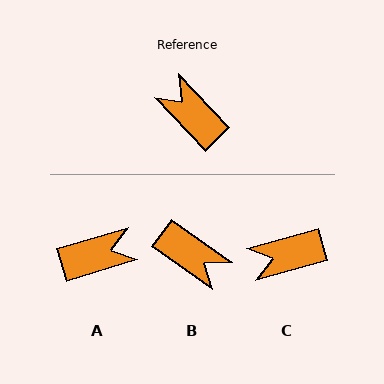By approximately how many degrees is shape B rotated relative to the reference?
Approximately 169 degrees clockwise.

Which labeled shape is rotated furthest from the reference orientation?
B, about 169 degrees away.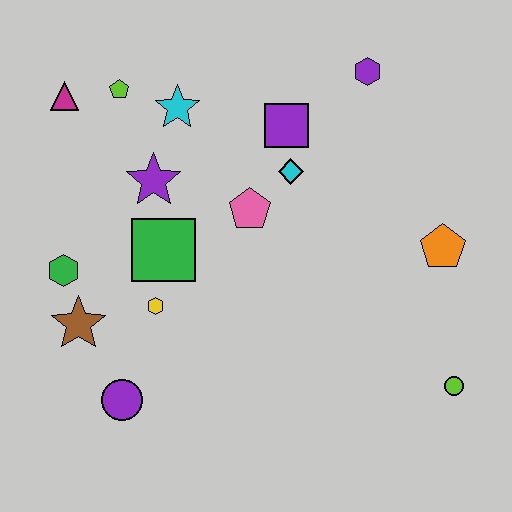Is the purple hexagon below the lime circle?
No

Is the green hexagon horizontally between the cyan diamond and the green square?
No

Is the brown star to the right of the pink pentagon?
No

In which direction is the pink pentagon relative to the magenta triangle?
The pink pentagon is to the right of the magenta triangle.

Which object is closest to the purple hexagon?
The purple square is closest to the purple hexagon.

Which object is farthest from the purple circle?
The purple hexagon is farthest from the purple circle.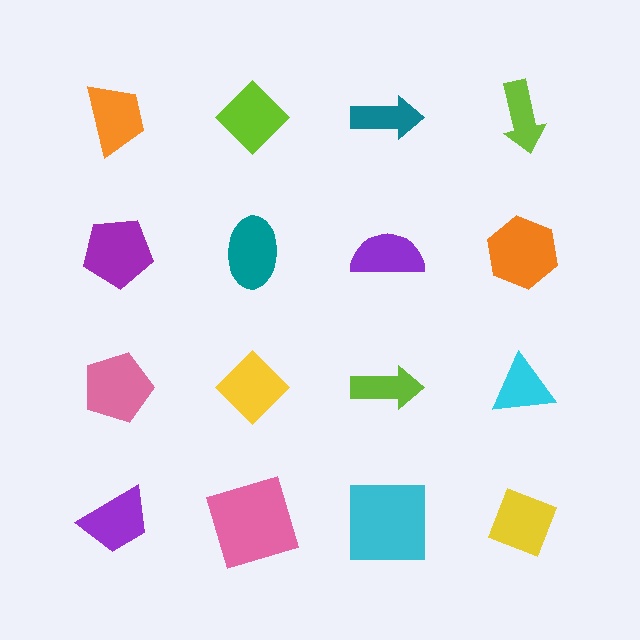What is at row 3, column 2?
A yellow diamond.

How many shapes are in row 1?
4 shapes.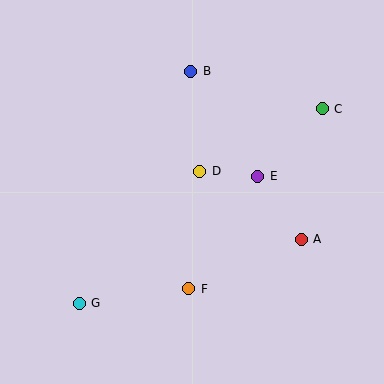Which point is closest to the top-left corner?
Point B is closest to the top-left corner.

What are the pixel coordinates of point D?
Point D is at (200, 171).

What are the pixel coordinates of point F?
Point F is at (189, 289).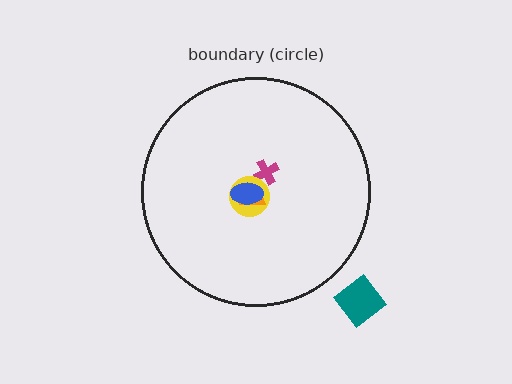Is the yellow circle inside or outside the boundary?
Inside.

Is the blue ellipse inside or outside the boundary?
Inside.